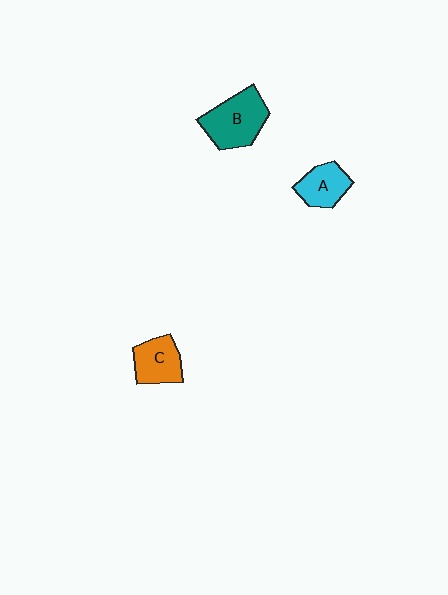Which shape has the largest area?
Shape B (teal).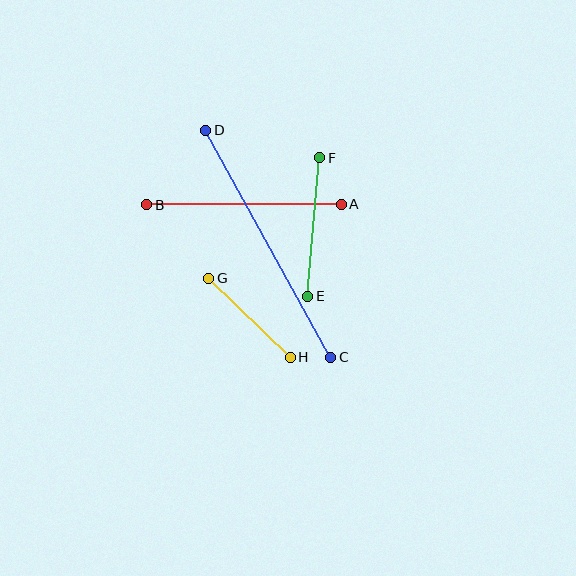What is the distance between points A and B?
The distance is approximately 195 pixels.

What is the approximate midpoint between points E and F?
The midpoint is at approximately (314, 227) pixels.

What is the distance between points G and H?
The distance is approximately 113 pixels.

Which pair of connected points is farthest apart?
Points C and D are farthest apart.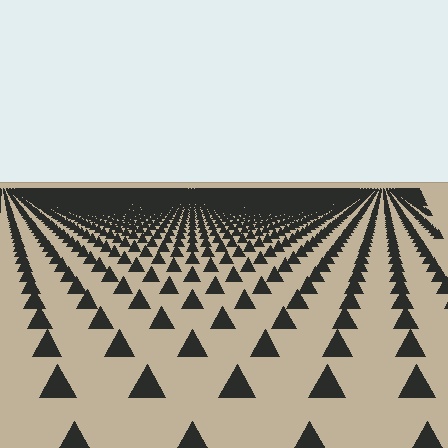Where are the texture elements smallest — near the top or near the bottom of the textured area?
Near the top.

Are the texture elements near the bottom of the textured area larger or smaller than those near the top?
Larger. Near the bottom, elements are closer to the viewer and appear at a bigger on-screen size.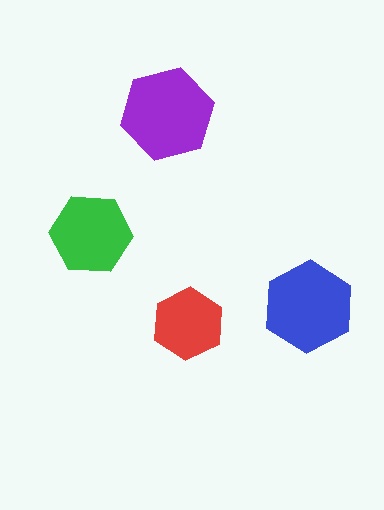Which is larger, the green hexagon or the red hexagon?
The green one.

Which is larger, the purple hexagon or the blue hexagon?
The purple one.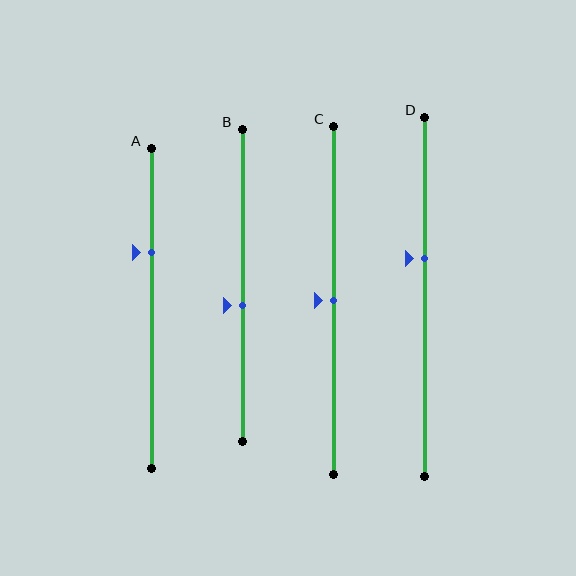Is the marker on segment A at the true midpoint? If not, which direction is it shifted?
No, the marker on segment A is shifted upward by about 17% of the segment length.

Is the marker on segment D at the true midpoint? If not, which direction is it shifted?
No, the marker on segment D is shifted upward by about 11% of the segment length.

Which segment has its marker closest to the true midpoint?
Segment C has its marker closest to the true midpoint.